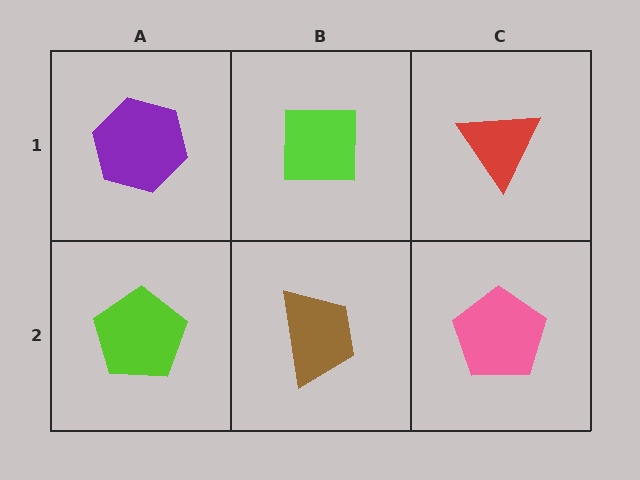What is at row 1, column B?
A lime square.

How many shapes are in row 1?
3 shapes.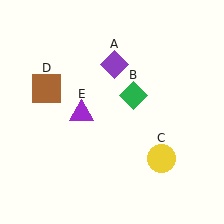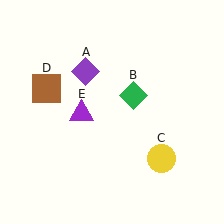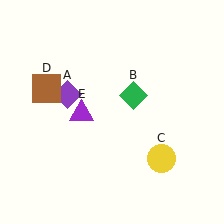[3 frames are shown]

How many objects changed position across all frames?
1 object changed position: purple diamond (object A).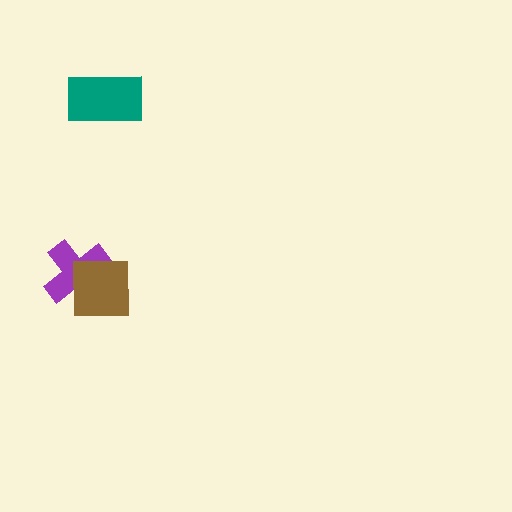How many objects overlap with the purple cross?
1 object overlaps with the purple cross.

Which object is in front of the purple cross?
The brown square is in front of the purple cross.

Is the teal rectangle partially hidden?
No, no other shape covers it.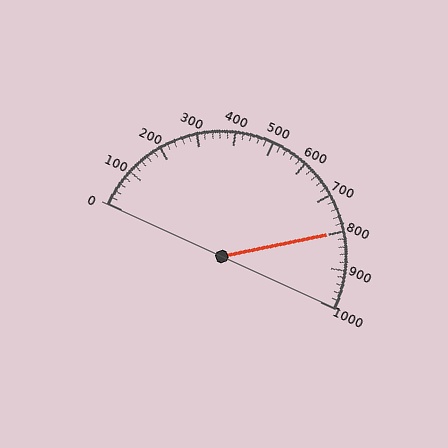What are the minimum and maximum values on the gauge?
The gauge ranges from 0 to 1000.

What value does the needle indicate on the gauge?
The needle indicates approximately 800.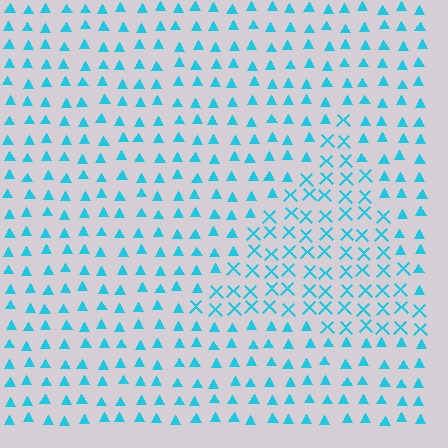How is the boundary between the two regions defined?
The boundary is defined by a change in element shape: X marks inside vs. triangles outside. All elements share the same color and spacing.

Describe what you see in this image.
The image is filled with small cyan elements arranged in a uniform grid. A triangle-shaped region contains X marks, while the surrounding area contains triangles. The boundary is defined purely by the change in element shape.